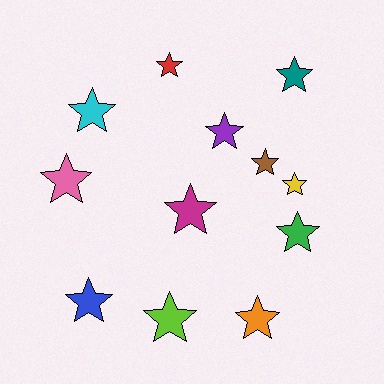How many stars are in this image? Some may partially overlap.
There are 12 stars.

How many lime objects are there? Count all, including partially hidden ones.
There is 1 lime object.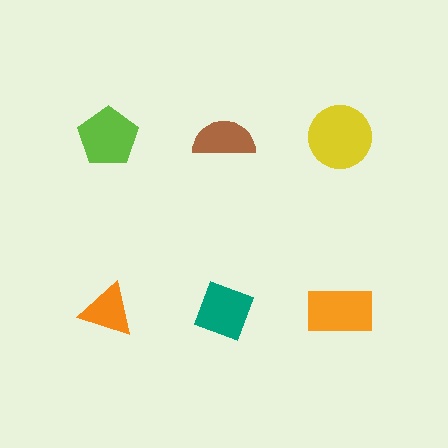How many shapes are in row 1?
3 shapes.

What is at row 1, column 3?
A yellow circle.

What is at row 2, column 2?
A teal diamond.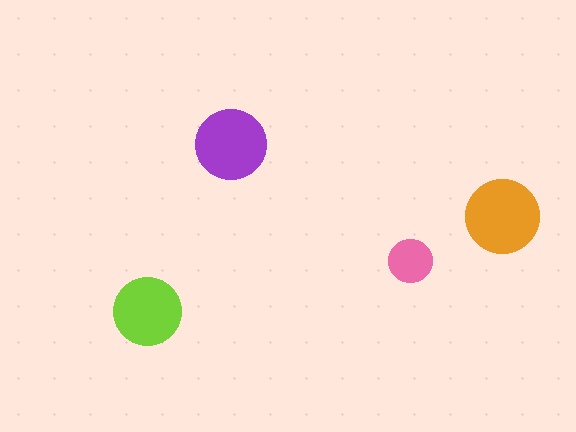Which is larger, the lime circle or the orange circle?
The orange one.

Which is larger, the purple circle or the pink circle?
The purple one.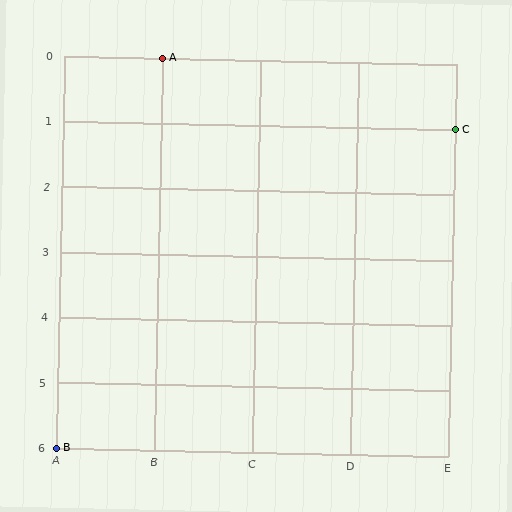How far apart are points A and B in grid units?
Points A and B are 1 column and 6 rows apart (about 6.1 grid units diagonally).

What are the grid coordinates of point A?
Point A is at grid coordinates (B, 0).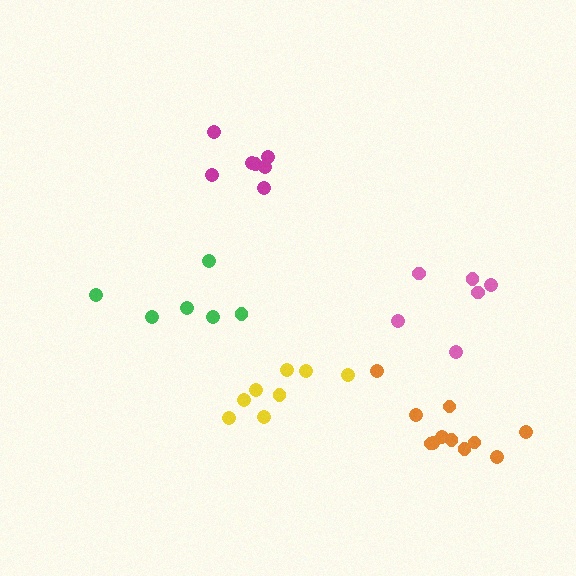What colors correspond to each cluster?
The clusters are colored: magenta, yellow, pink, green, orange.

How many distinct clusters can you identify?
There are 5 distinct clusters.